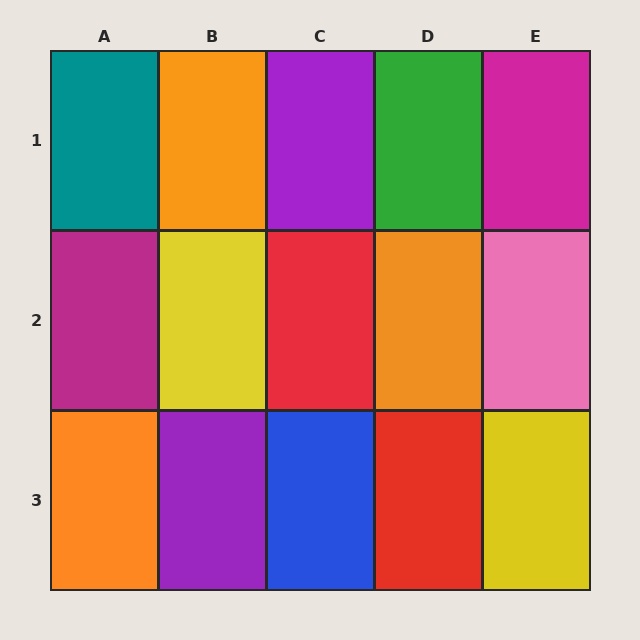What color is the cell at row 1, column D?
Green.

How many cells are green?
1 cell is green.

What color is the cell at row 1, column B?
Orange.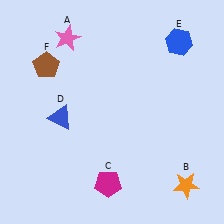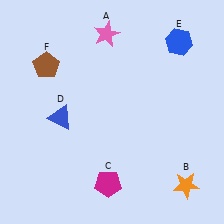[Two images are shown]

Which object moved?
The pink star (A) moved right.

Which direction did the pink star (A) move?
The pink star (A) moved right.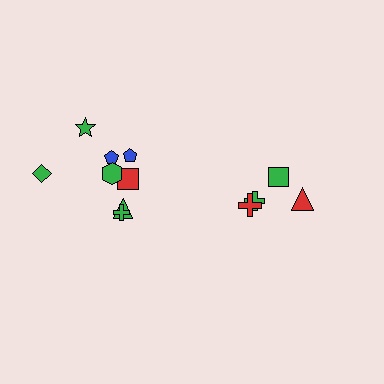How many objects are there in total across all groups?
There are 12 objects.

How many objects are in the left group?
There are 8 objects.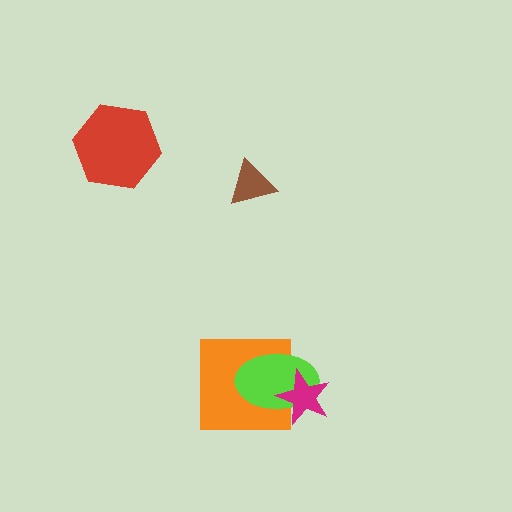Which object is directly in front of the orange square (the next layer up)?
The lime ellipse is directly in front of the orange square.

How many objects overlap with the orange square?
2 objects overlap with the orange square.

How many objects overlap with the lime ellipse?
2 objects overlap with the lime ellipse.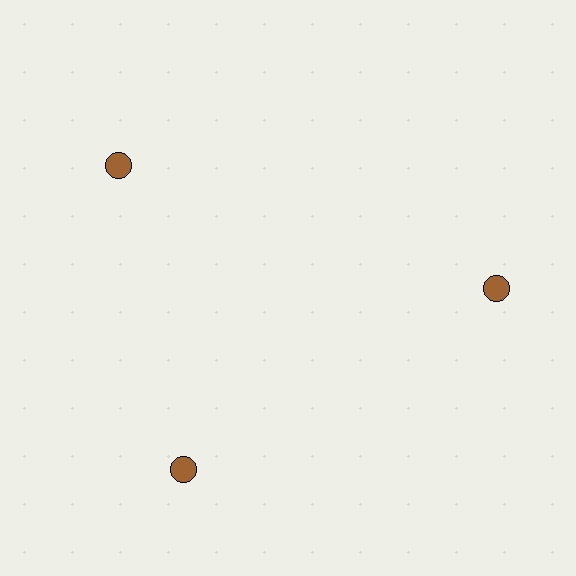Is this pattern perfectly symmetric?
No. The 3 brown circles are arranged in a ring, but one element near the 11 o'clock position is rotated out of alignment along the ring, breaking the 3-fold rotational symmetry.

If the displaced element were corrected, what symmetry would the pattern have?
It would have 3-fold rotational symmetry — the pattern would map onto itself every 120 degrees.